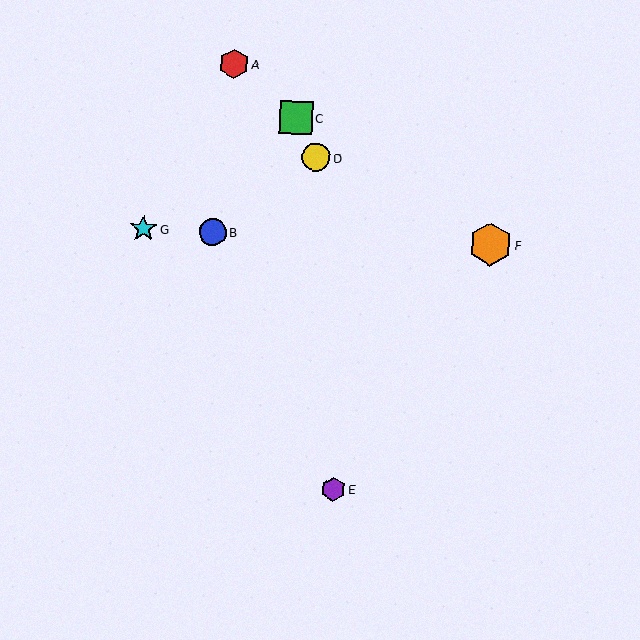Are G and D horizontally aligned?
No, G is at y≈229 and D is at y≈157.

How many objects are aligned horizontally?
3 objects (B, F, G) are aligned horizontally.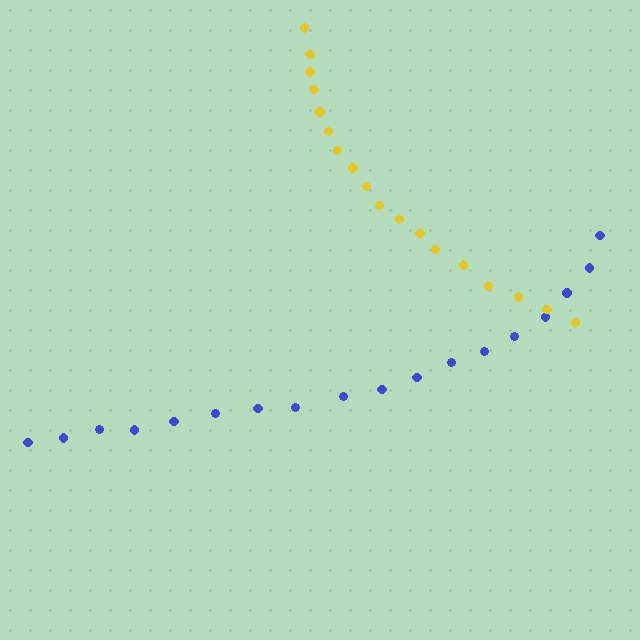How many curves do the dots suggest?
There are 2 distinct paths.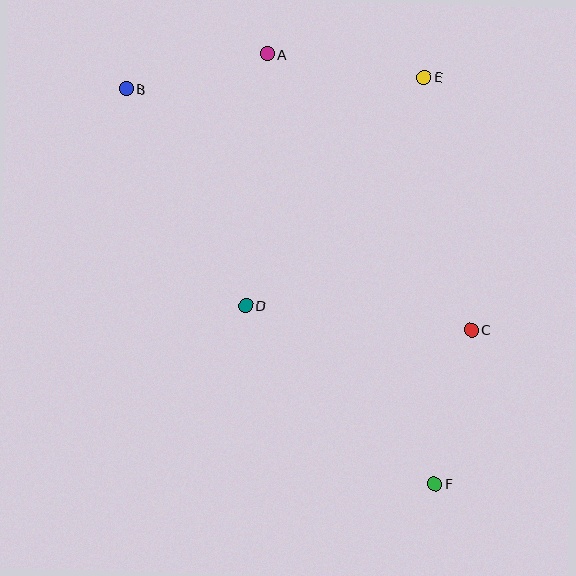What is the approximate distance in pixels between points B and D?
The distance between B and D is approximately 247 pixels.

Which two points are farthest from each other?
Points B and F are farthest from each other.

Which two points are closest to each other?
Points A and B are closest to each other.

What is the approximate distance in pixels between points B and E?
The distance between B and E is approximately 298 pixels.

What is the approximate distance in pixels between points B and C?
The distance between B and C is approximately 421 pixels.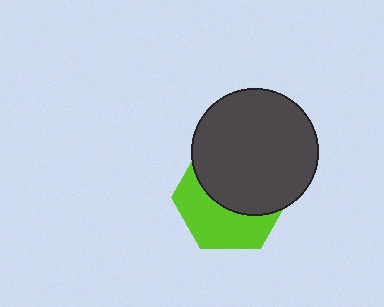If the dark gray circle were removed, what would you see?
You would see the complete lime hexagon.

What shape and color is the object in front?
The object in front is a dark gray circle.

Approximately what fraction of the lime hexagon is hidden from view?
Roughly 55% of the lime hexagon is hidden behind the dark gray circle.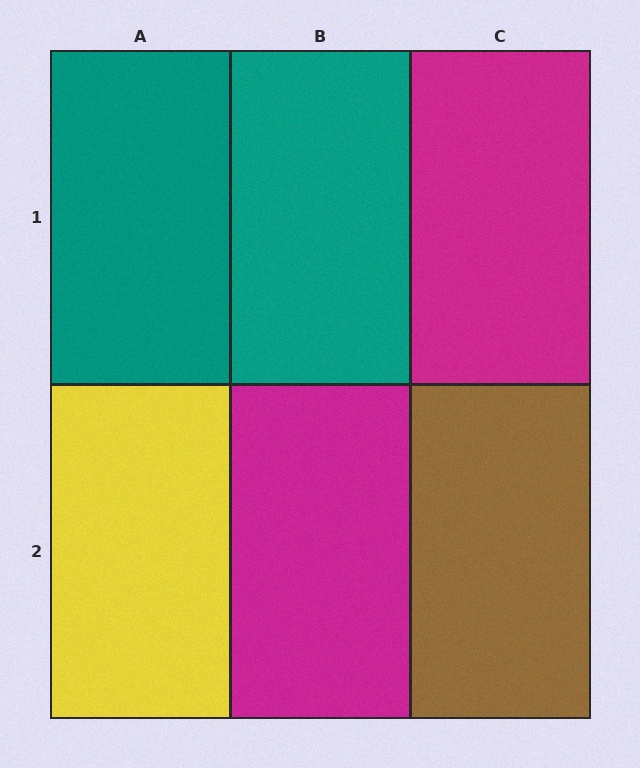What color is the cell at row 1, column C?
Magenta.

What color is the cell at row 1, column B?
Teal.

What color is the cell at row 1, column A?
Teal.